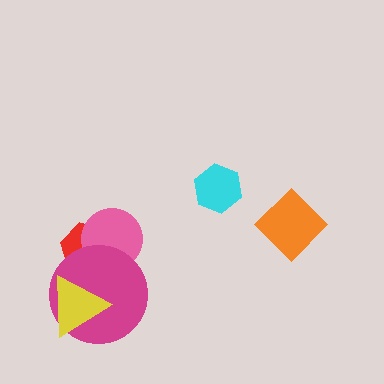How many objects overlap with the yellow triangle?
1 object overlaps with the yellow triangle.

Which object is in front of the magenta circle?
The yellow triangle is in front of the magenta circle.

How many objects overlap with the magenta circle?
3 objects overlap with the magenta circle.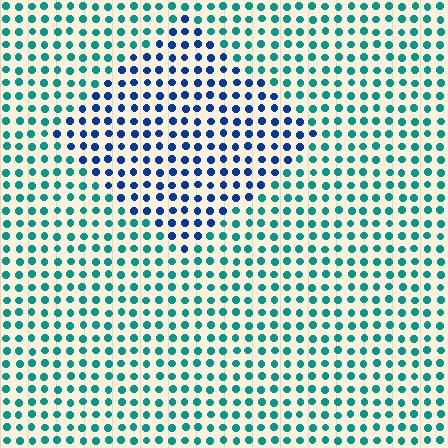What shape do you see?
I see a diamond.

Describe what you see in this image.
The image is filled with small teal elements in a uniform arrangement. A diamond-shaped region is visible where the elements are tinted to a slightly different hue, forming a subtle color boundary.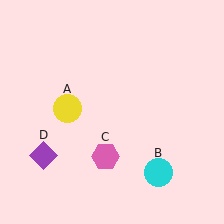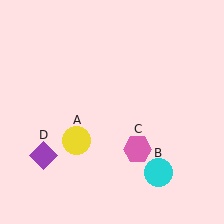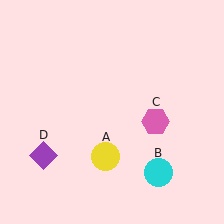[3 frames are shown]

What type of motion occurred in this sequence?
The yellow circle (object A), pink hexagon (object C) rotated counterclockwise around the center of the scene.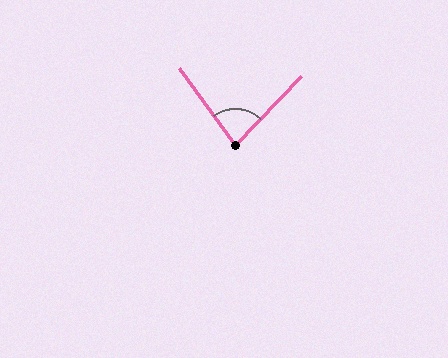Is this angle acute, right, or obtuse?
It is acute.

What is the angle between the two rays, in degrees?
Approximately 80 degrees.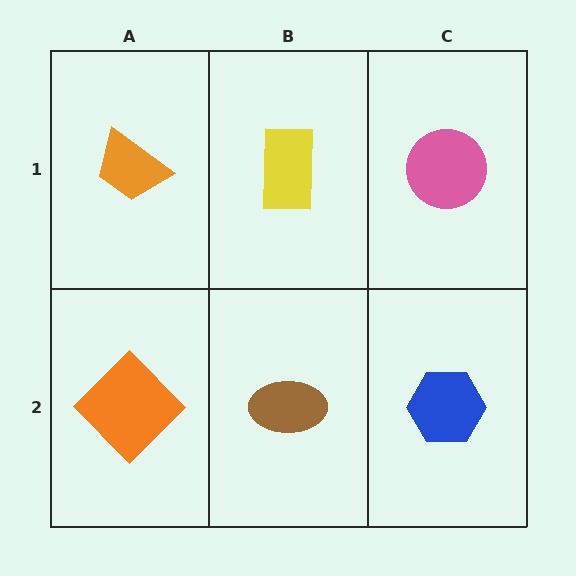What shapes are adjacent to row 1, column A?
An orange diamond (row 2, column A), a yellow rectangle (row 1, column B).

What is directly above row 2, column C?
A pink circle.